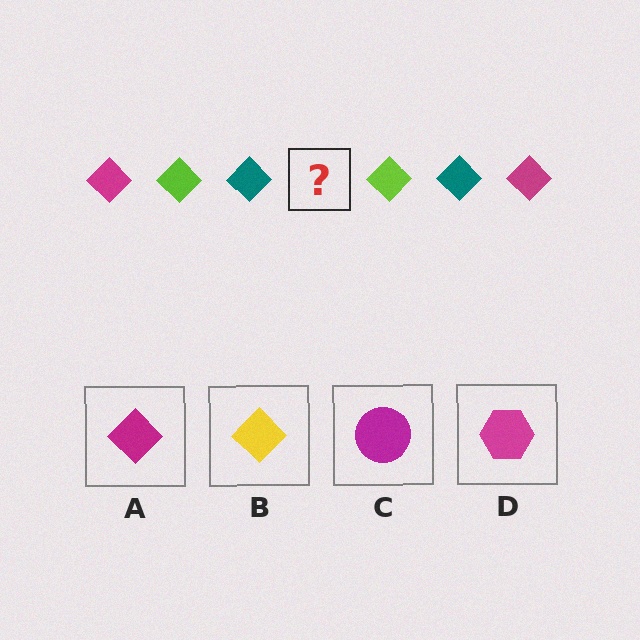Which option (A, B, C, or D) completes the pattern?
A.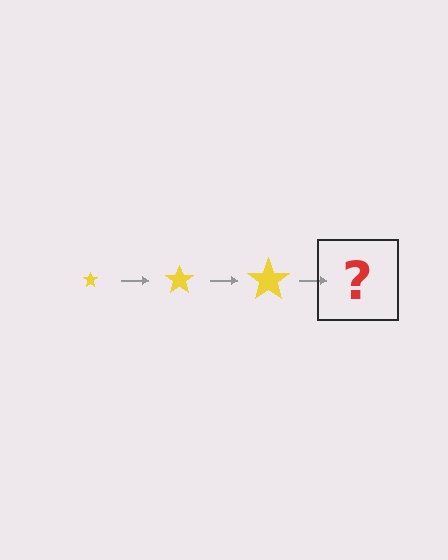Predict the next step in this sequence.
The next step is a yellow star, larger than the previous one.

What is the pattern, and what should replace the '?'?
The pattern is that the star gets progressively larger each step. The '?' should be a yellow star, larger than the previous one.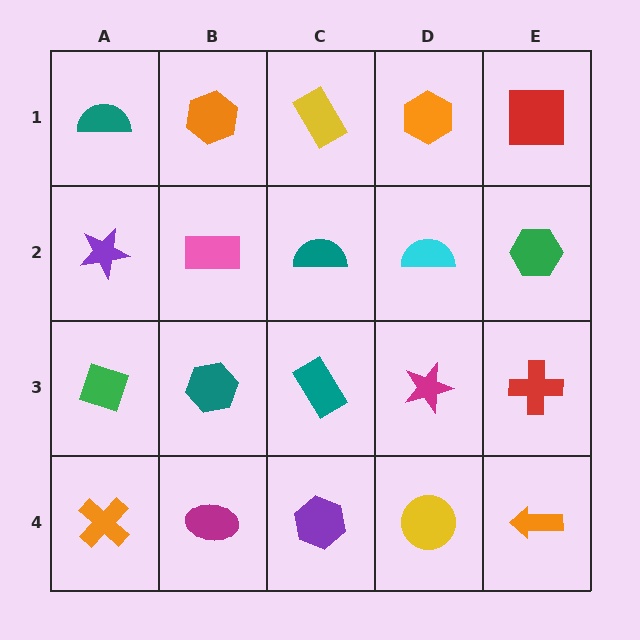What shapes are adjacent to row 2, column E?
A red square (row 1, column E), a red cross (row 3, column E), a cyan semicircle (row 2, column D).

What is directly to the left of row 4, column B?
An orange cross.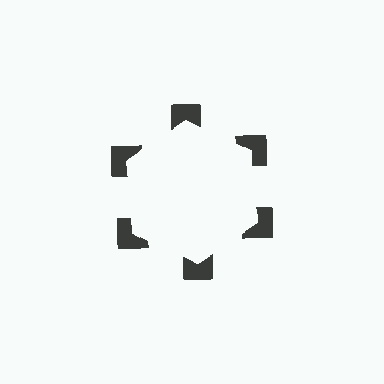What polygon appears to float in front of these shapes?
An illusory hexagon — its edges are inferred from the aligned wedge cuts in the notched squares, not physically drawn.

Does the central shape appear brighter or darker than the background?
It typically appears slightly brighter than the background, even though no actual brightness change is drawn.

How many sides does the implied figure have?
6 sides.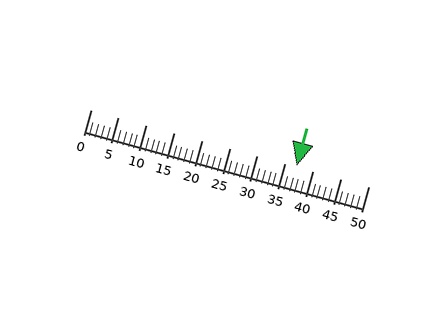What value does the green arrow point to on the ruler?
The green arrow points to approximately 37.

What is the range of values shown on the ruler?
The ruler shows values from 0 to 50.